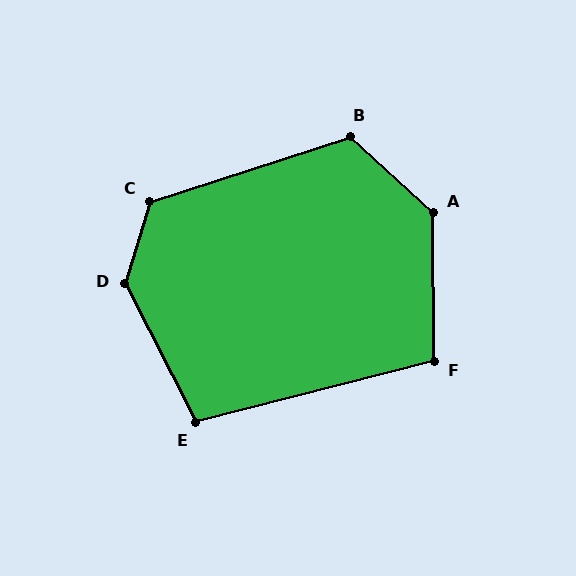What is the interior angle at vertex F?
Approximately 104 degrees (obtuse).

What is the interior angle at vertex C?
Approximately 125 degrees (obtuse).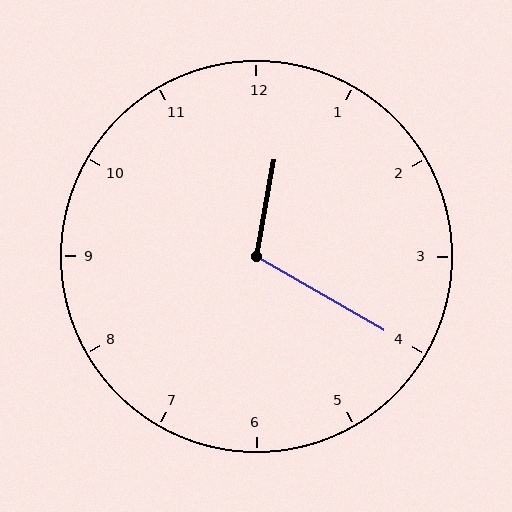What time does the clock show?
12:20.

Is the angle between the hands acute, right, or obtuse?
It is obtuse.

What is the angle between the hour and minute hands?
Approximately 110 degrees.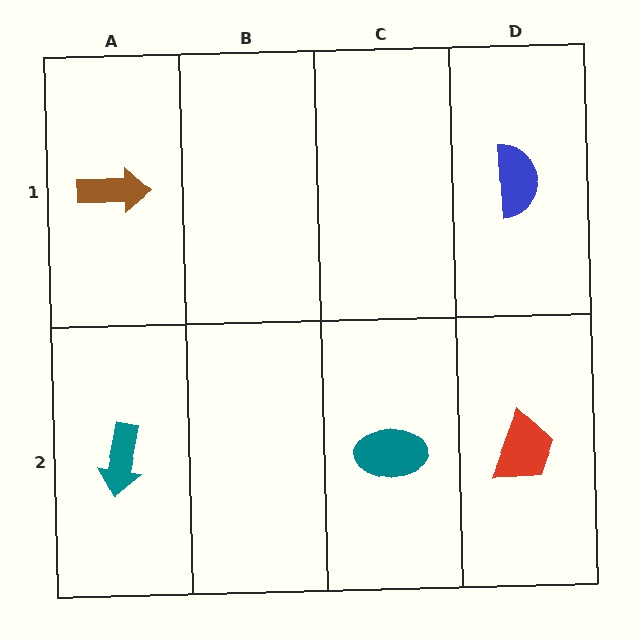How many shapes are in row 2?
3 shapes.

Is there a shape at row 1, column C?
No, that cell is empty.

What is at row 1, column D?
A blue semicircle.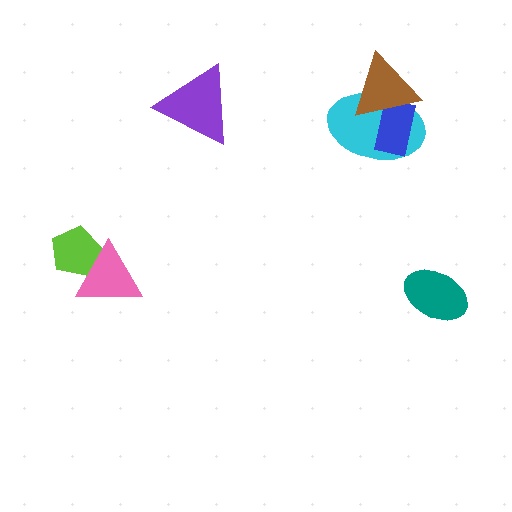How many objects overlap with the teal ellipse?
0 objects overlap with the teal ellipse.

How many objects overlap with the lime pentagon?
1 object overlaps with the lime pentagon.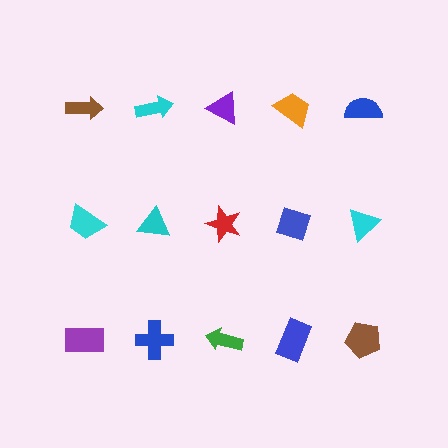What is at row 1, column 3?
A purple triangle.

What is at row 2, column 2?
A cyan triangle.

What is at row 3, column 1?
A purple rectangle.